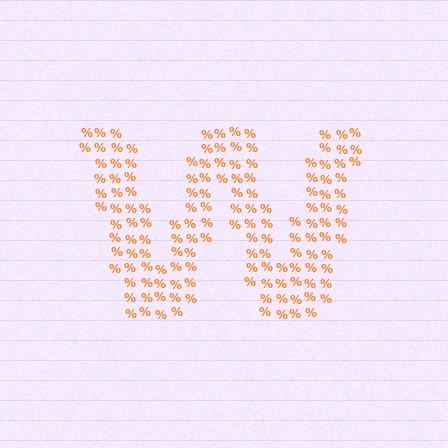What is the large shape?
The large shape is the letter W.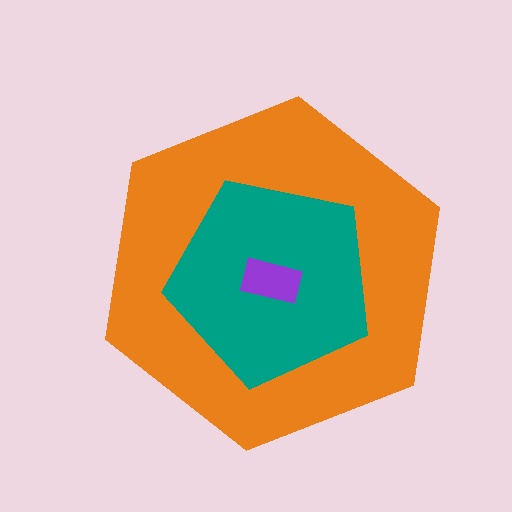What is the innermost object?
The purple rectangle.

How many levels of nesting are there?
3.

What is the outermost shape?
The orange hexagon.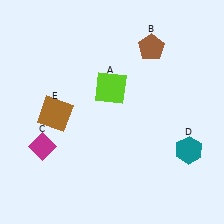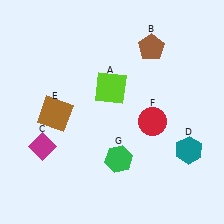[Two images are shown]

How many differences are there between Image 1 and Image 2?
There are 2 differences between the two images.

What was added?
A red circle (F), a green hexagon (G) were added in Image 2.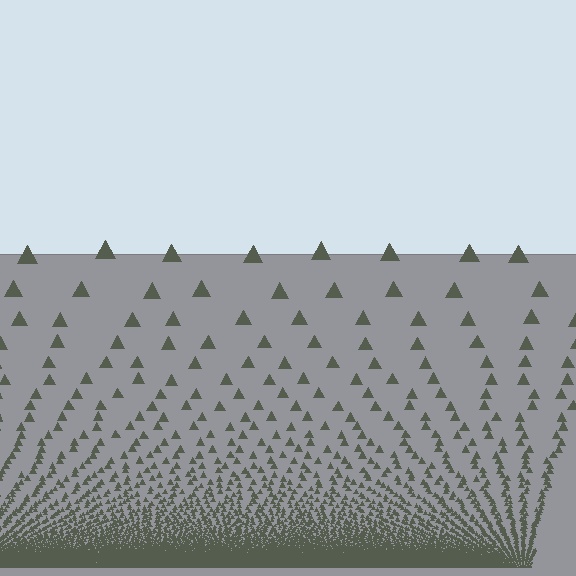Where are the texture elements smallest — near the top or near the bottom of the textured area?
Near the bottom.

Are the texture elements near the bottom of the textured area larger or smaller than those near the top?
Smaller. The gradient is inverted — elements near the bottom are smaller and denser.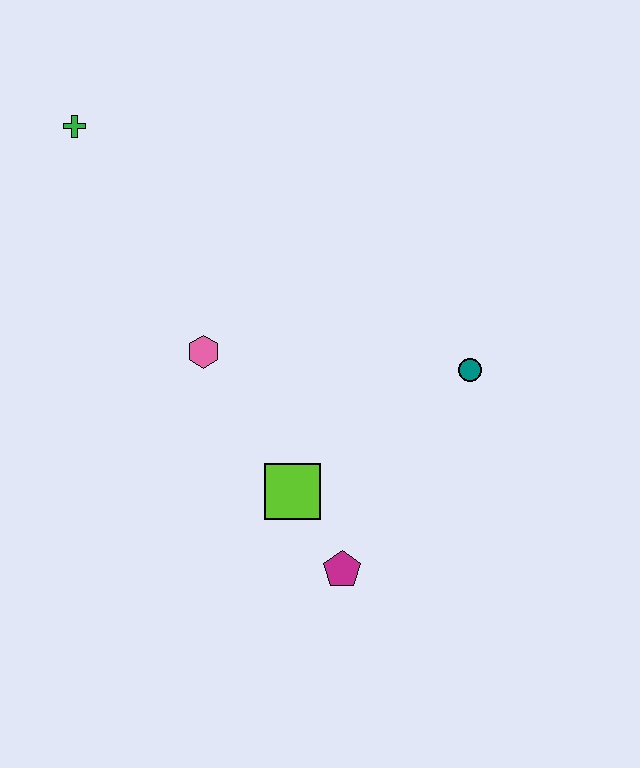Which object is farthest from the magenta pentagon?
The green cross is farthest from the magenta pentagon.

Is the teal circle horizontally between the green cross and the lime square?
No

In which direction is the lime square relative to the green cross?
The lime square is below the green cross.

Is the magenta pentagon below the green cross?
Yes